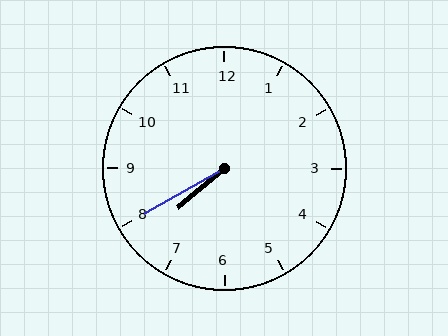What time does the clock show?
7:40.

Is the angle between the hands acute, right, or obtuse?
It is acute.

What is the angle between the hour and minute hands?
Approximately 10 degrees.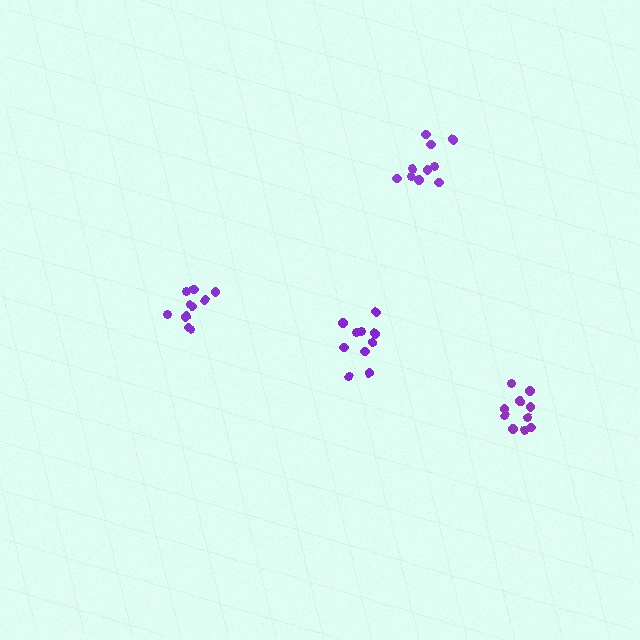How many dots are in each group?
Group 1: 11 dots, Group 2: 10 dots, Group 3: 10 dots, Group 4: 10 dots (41 total).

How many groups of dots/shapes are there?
There are 4 groups.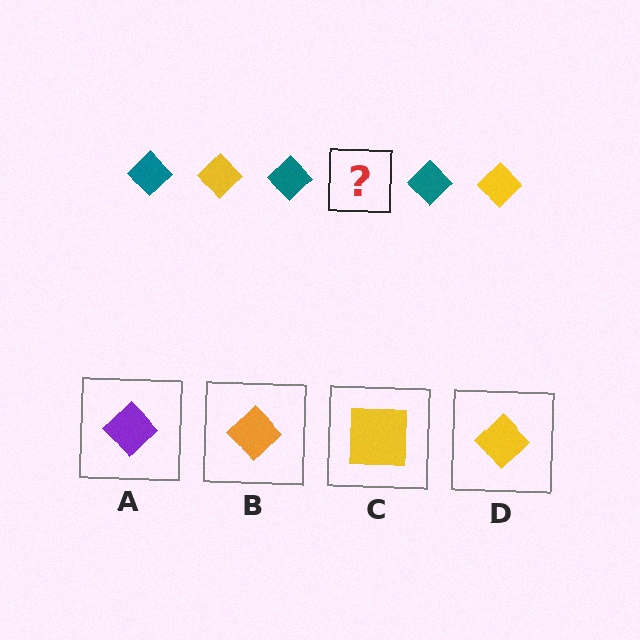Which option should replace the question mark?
Option D.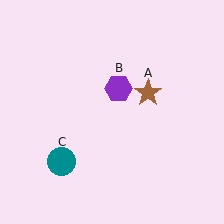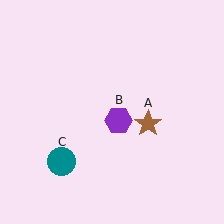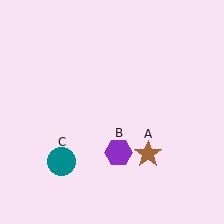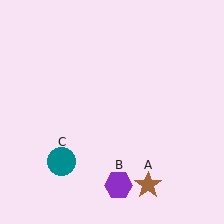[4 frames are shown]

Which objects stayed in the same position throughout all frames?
Teal circle (object C) remained stationary.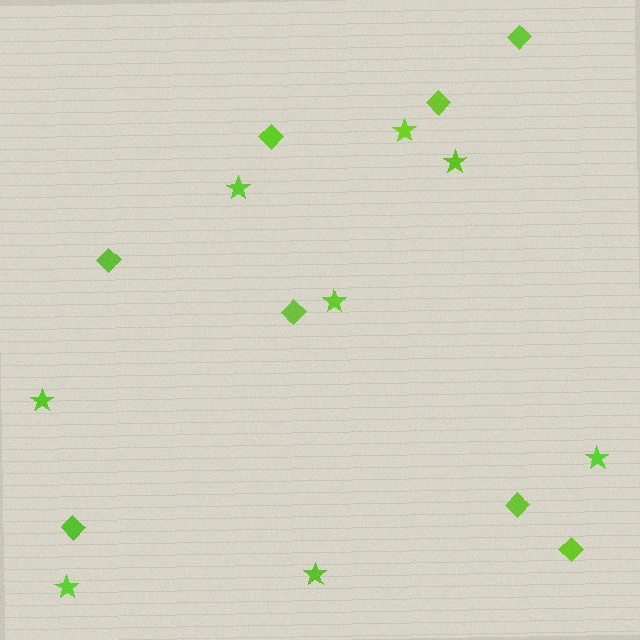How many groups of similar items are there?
There are 2 groups: one group of diamonds (8) and one group of stars (8).